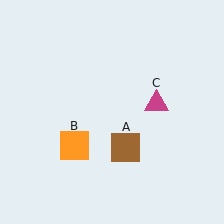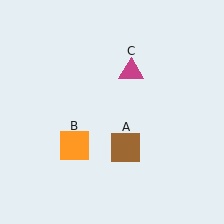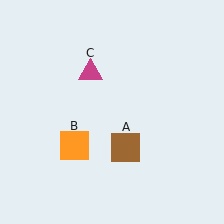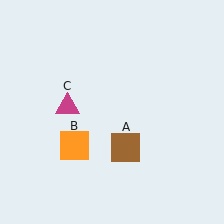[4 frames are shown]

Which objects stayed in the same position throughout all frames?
Brown square (object A) and orange square (object B) remained stationary.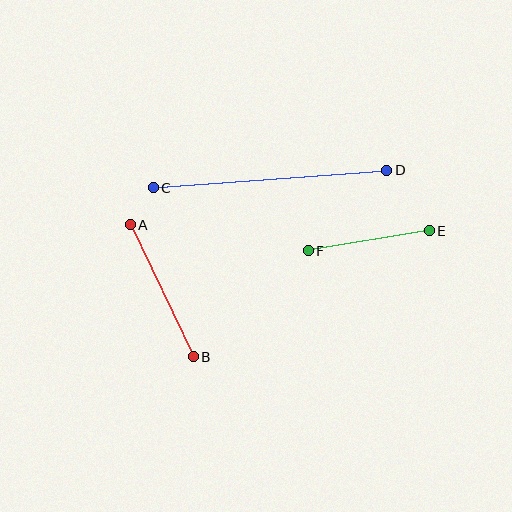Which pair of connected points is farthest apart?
Points C and D are farthest apart.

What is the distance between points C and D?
The distance is approximately 234 pixels.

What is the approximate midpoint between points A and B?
The midpoint is at approximately (162, 291) pixels.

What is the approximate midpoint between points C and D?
The midpoint is at approximately (270, 179) pixels.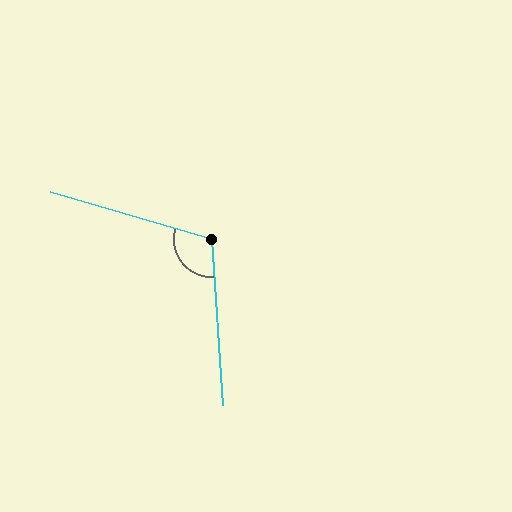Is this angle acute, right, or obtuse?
It is obtuse.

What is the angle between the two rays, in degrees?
Approximately 110 degrees.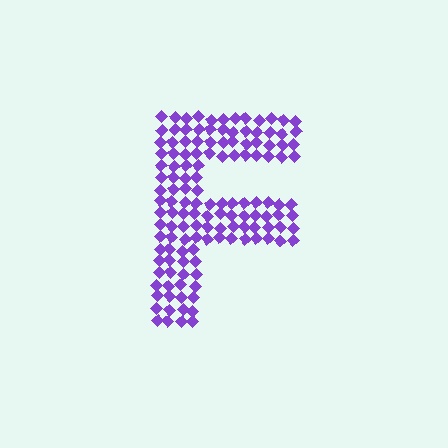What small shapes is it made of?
It is made of small diamonds.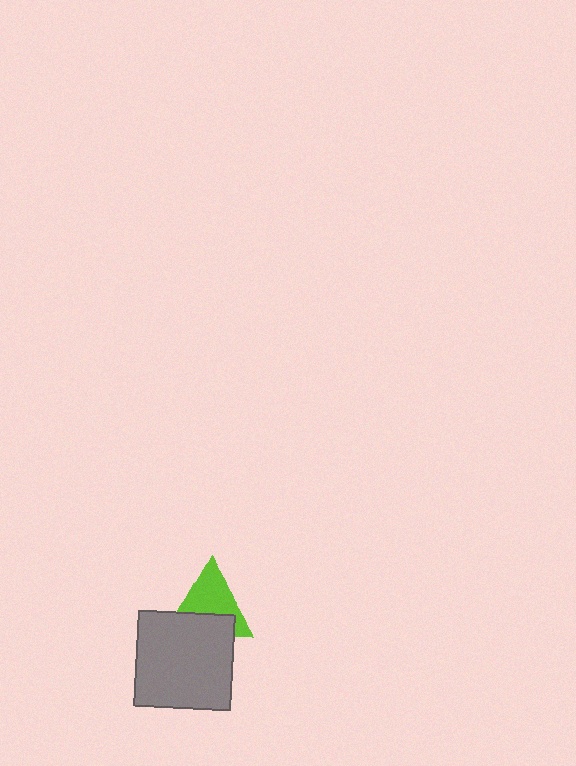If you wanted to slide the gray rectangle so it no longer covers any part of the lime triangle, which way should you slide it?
Slide it down — that is the most direct way to separate the two shapes.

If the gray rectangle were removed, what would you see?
You would see the complete lime triangle.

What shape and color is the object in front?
The object in front is a gray rectangle.